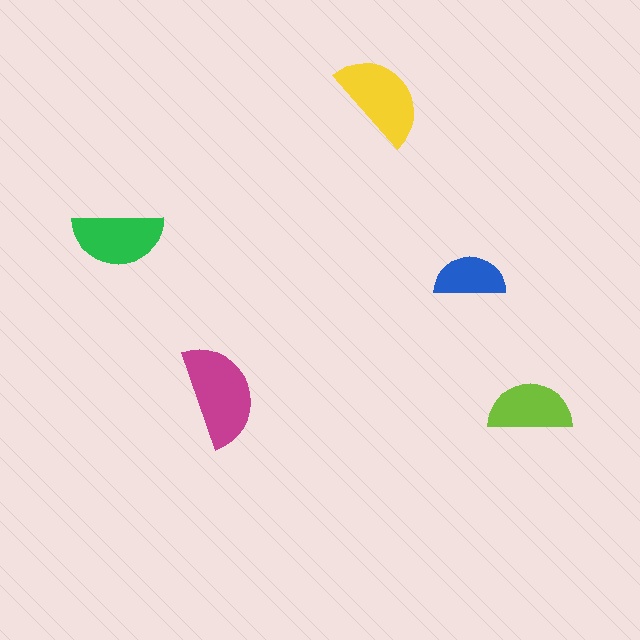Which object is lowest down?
The lime semicircle is bottommost.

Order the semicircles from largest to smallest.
the magenta one, the yellow one, the green one, the lime one, the blue one.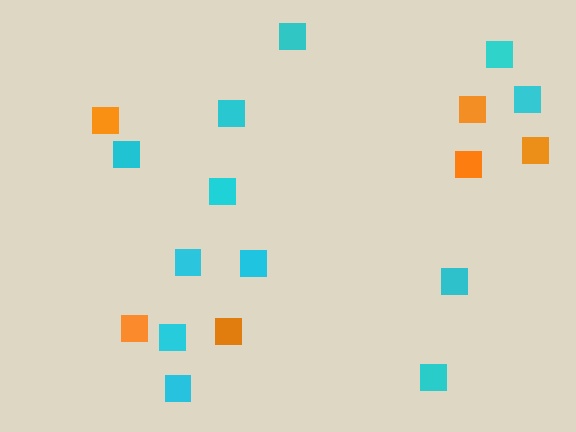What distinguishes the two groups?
There are 2 groups: one group of cyan squares (12) and one group of orange squares (6).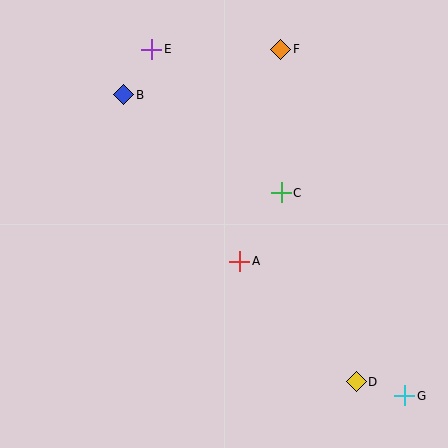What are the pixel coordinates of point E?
Point E is at (152, 49).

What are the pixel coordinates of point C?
Point C is at (281, 193).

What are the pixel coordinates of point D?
Point D is at (356, 382).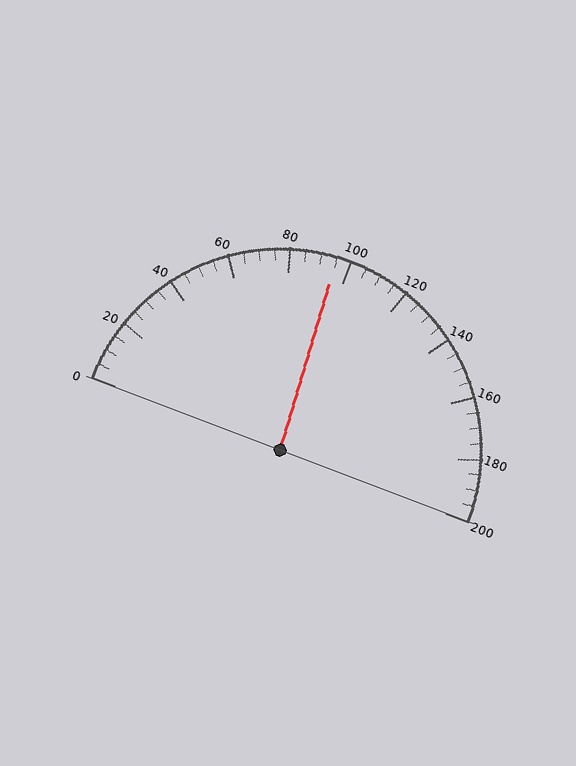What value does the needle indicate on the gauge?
The needle indicates approximately 95.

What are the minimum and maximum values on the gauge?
The gauge ranges from 0 to 200.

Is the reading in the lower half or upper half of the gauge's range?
The reading is in the lower half of the range (0 to 200).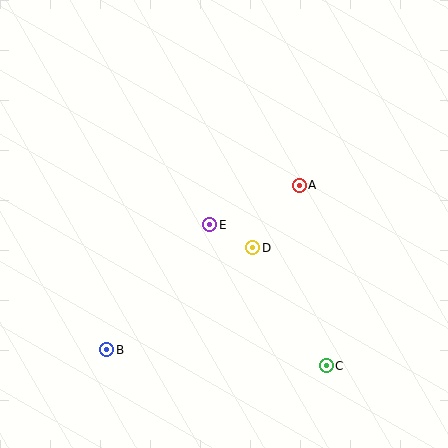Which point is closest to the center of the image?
Point E at (210, 225) is closest to the center.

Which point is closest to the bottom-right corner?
Point C is closest to the bottom-right corner.